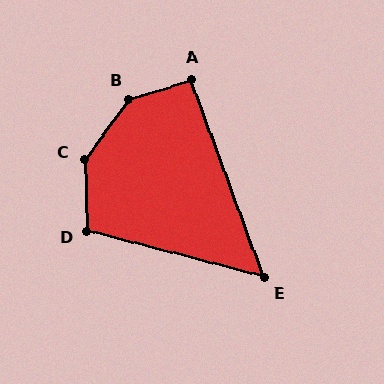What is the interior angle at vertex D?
Approximately 106 degrees (obtuse).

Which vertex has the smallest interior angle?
E, at approximately 55 degrees.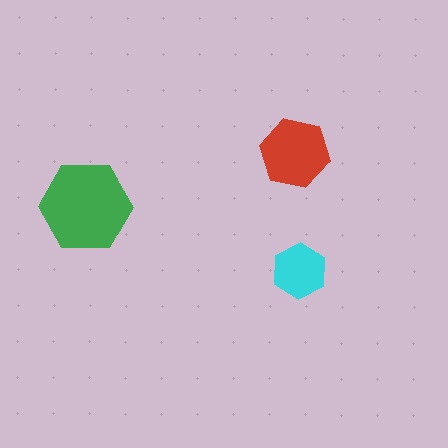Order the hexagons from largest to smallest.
the green one, the red one, the cyan one.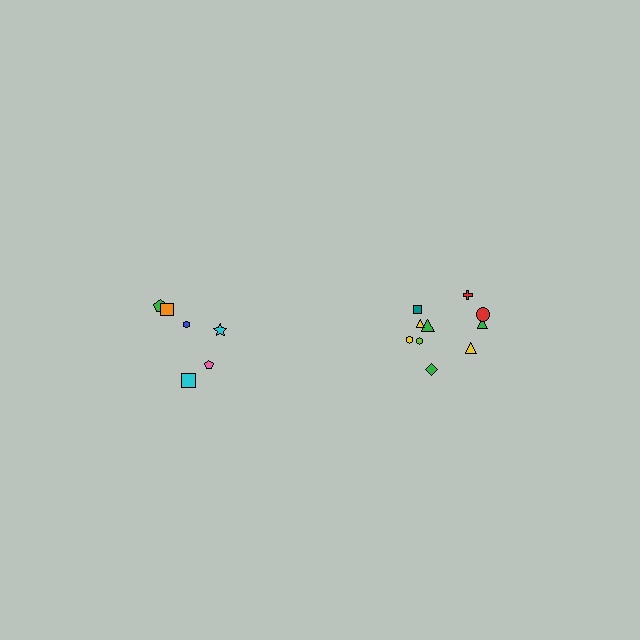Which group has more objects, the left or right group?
The right group.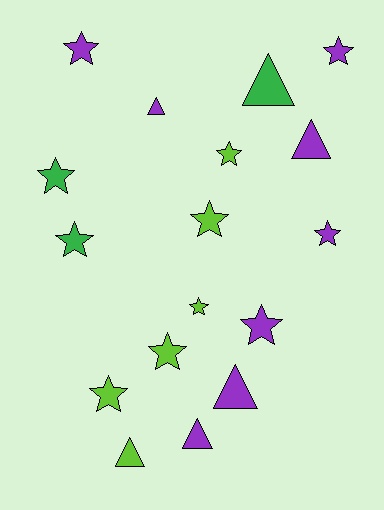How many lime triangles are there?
There is 1 lime triangle.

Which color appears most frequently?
Purple, with 8 objects.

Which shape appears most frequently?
Star, with 11 objects.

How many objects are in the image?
There are 17 objects.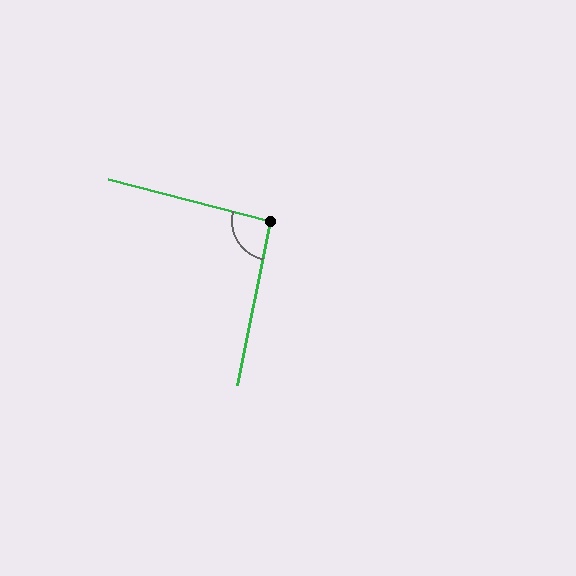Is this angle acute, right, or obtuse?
It is approximately a right angle.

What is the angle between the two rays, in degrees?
Approximately 93 degrees.